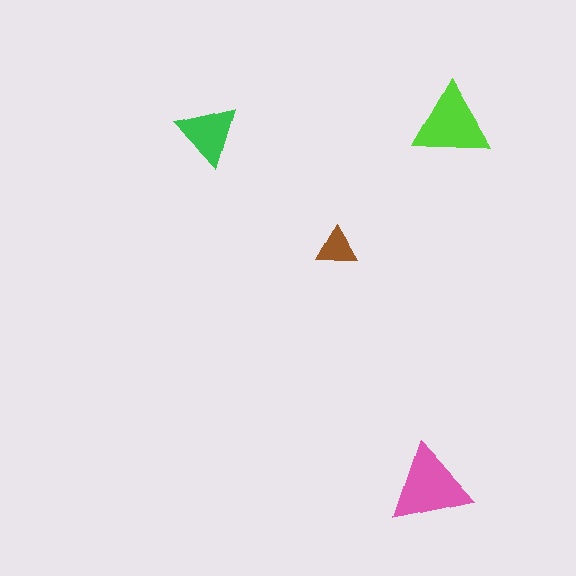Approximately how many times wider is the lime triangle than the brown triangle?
About 2 times wider.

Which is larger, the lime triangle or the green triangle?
The lime one.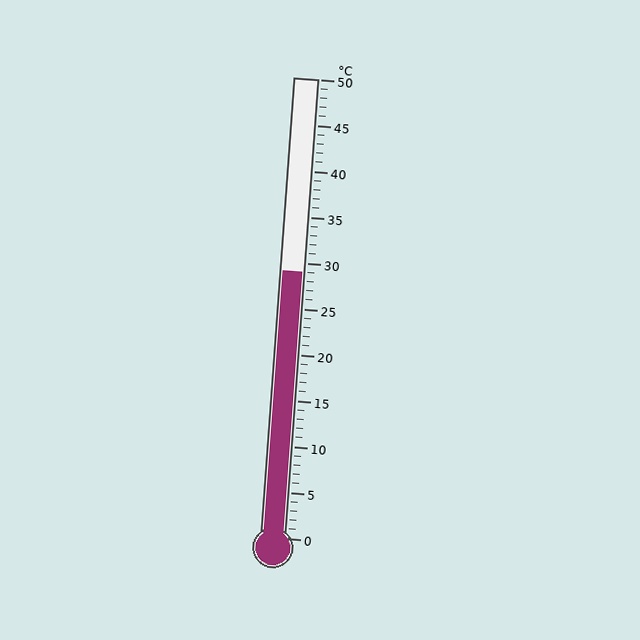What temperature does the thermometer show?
The thermometer shows approximately 29°C.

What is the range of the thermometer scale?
The thermometer scale ranges from 0°C to 50°C.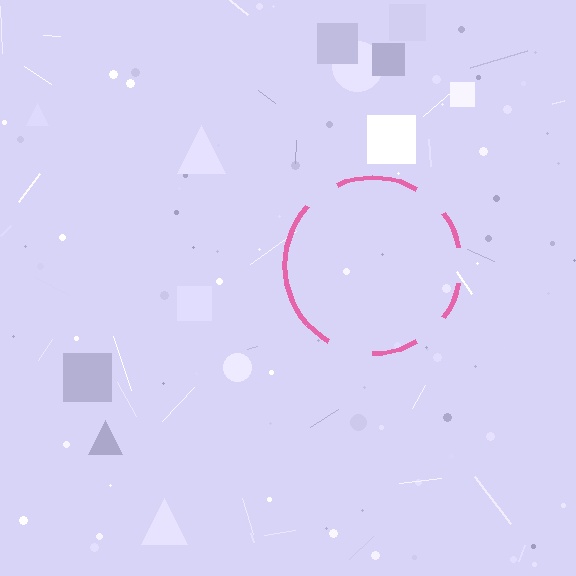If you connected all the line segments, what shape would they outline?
They would outline a circle.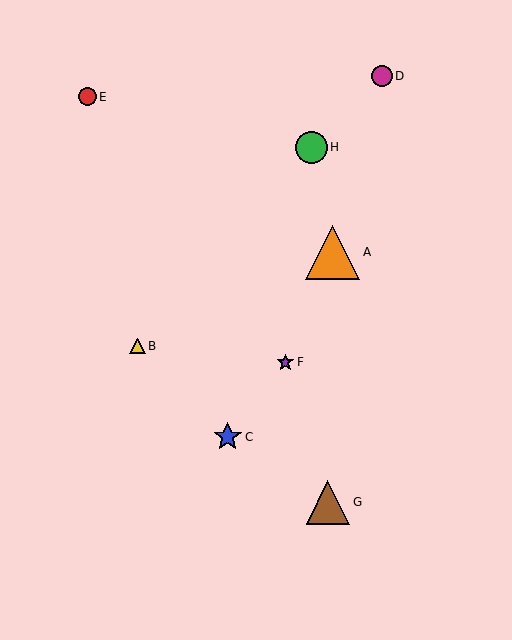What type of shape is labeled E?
Shape E is a red circle.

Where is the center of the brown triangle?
The center of the brown triangle is at (328, 502).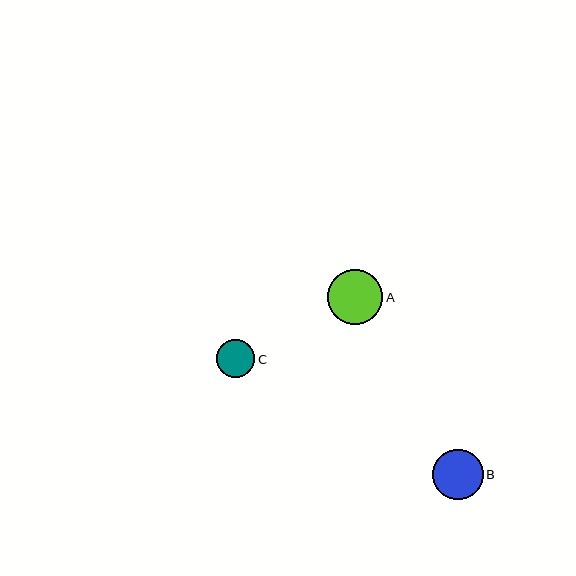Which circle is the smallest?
Circle C is the smallest with a size of approximately 38 pixels.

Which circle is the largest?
Circle A is the largest with a size of approximately 56 pixels.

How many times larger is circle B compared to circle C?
Circle B is approximately 1.3 times the size of circle C.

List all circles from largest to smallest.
From largest to smallest: A, B, C.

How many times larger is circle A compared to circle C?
Circle A is approximately 1.5 times the size of circle C.